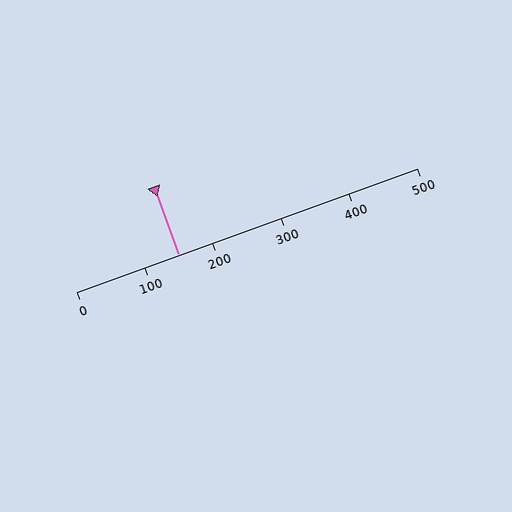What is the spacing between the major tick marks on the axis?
The major ticks are spaced 100 apart.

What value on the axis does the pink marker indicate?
The marker indicates approximately 150.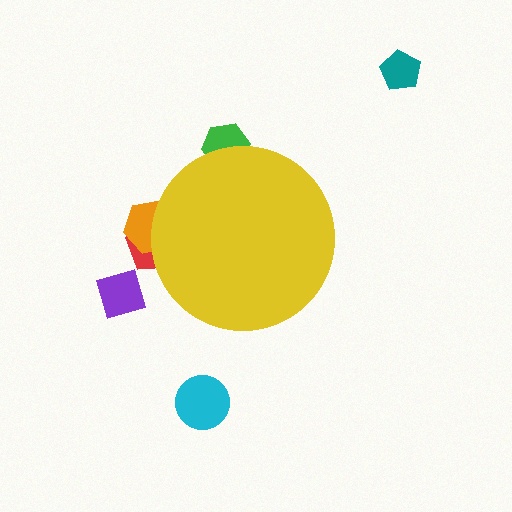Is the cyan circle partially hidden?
No, the cyan circle is fully visible.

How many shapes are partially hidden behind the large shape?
3 shapes are partially hidden.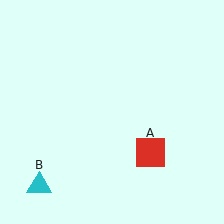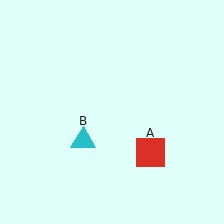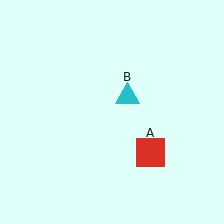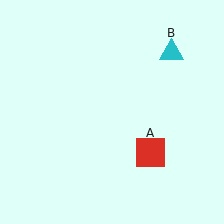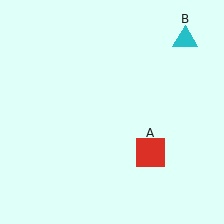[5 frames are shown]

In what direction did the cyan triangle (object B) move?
The cyan triangle (object B) moved up and to the right.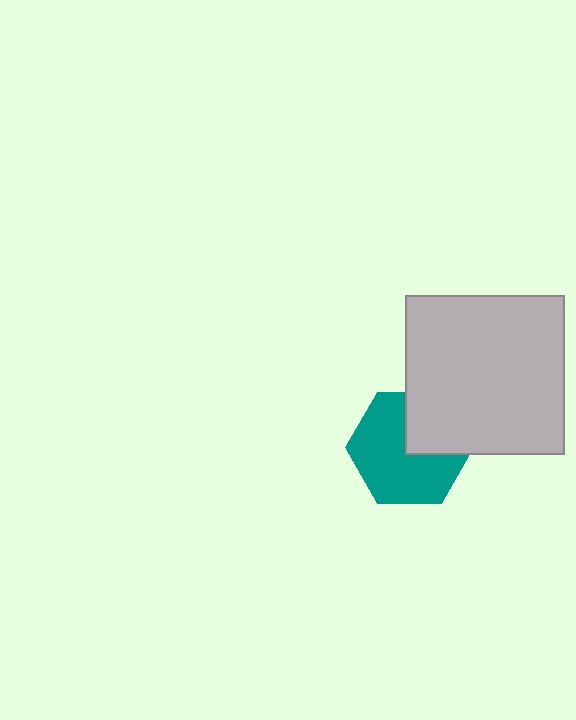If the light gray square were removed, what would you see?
You would see the complete teal hexagon.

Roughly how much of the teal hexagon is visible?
Most of it is visible (roughly 68%).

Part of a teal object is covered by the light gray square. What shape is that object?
It is a hexagon.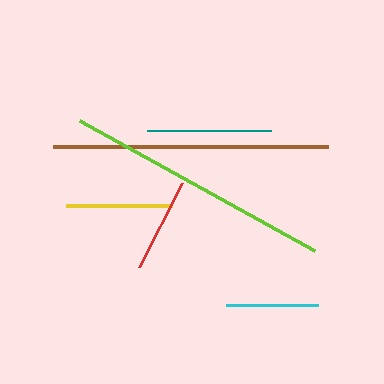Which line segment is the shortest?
The cyan line is the shortest at approximately 92 pixels.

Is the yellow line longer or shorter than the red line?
The yellow line is longer than the red line.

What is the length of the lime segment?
The lime segment is approximately 268 pixels long.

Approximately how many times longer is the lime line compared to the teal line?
The lime line is approximately 2.2 times the length of the teal line.